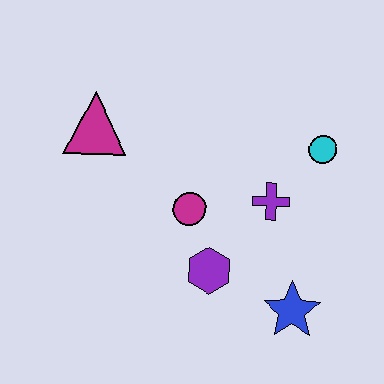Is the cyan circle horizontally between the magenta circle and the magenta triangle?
No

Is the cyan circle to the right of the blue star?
Yes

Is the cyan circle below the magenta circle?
No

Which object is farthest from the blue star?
The magenta triangle is farthest from the blue star.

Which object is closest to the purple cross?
The cyan circle is closest to the purple cross.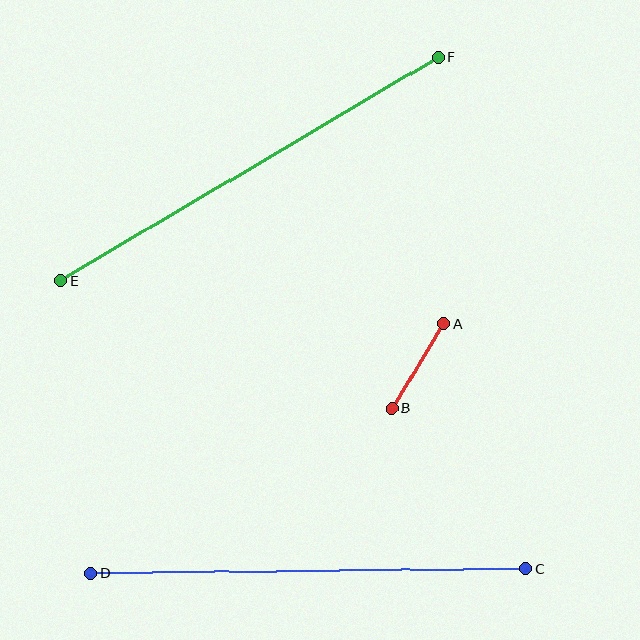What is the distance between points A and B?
The distance is approximately 100 pixels.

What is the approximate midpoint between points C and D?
The midpoint is at approximately (308, 571) pixels.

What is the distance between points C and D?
The distance is approximately 435 pixels.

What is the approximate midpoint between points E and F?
The midpoint is at approximately (250, 169) pixels.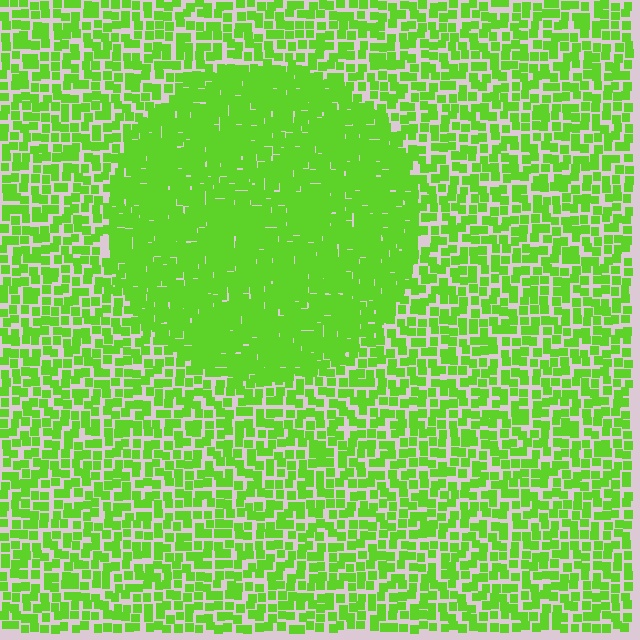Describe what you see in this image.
The image contains small lime elements arranged at two different densities. A circle-shaped region is visible where the elements are more densely packed than the surrounding area.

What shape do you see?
I see a circle.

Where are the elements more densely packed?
The elements are more densely packed inside the circle boundary.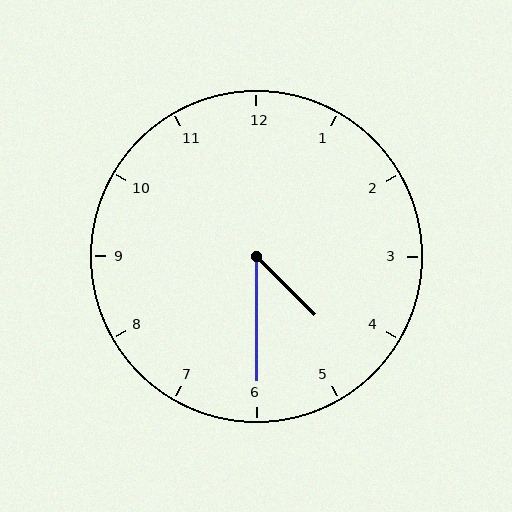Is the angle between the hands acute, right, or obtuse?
It is acute.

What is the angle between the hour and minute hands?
Approximately 45 degrees.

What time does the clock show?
4:30.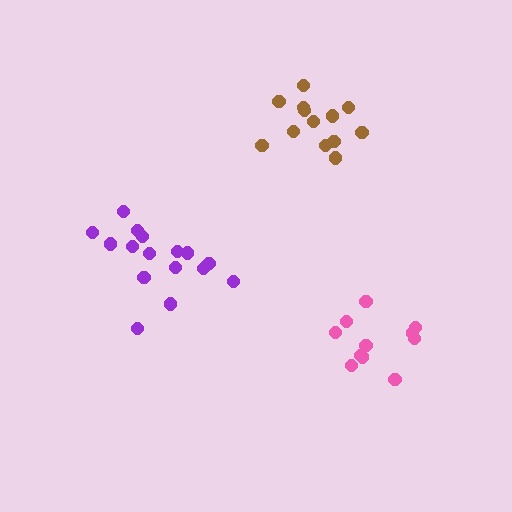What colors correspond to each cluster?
The clusters are colored: purple, brown, pink.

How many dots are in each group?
Group 1: 16 dots, Group 2: 13 dots, Group 3: 11 dots (40 total).